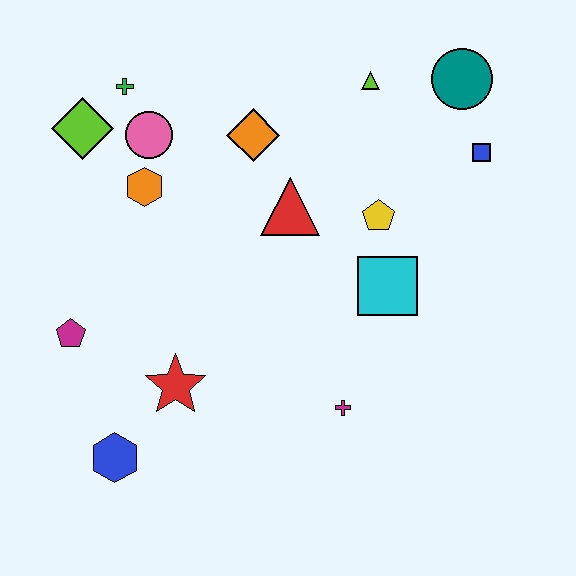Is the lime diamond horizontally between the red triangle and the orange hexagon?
No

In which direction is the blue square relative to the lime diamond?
The blue square is to the right of the lime diamond.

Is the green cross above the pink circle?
Yes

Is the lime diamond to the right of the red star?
No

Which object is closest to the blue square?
The teal circle is closest to the blue square.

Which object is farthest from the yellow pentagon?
The blue hexagon is farthest from the yellow pentagon.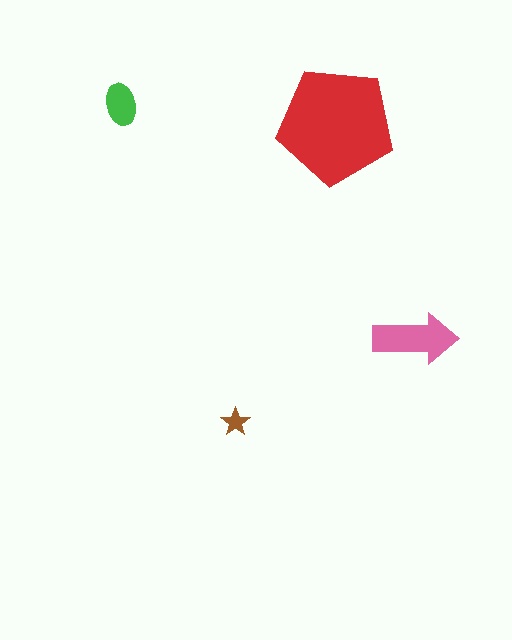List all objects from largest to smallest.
The red pentagon, the pink arrow, the green ellipse, the brown star.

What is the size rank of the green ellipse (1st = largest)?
3rd.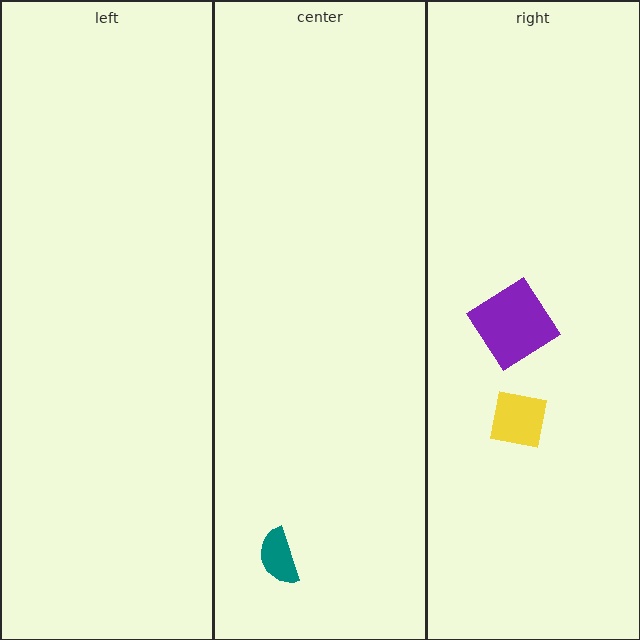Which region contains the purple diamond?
The right region.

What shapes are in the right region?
The yellow square, the purple diamond.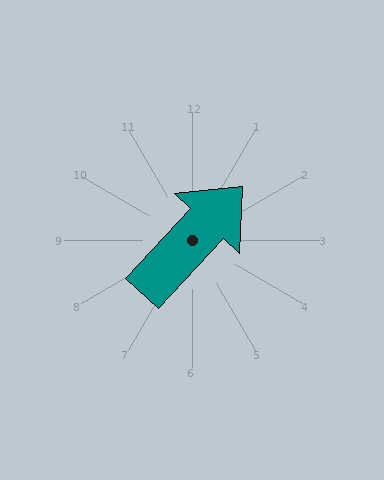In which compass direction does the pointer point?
Northeast.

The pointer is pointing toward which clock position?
Roughly 1 o'clock.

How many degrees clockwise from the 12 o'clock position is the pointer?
Approximately 43 degrees.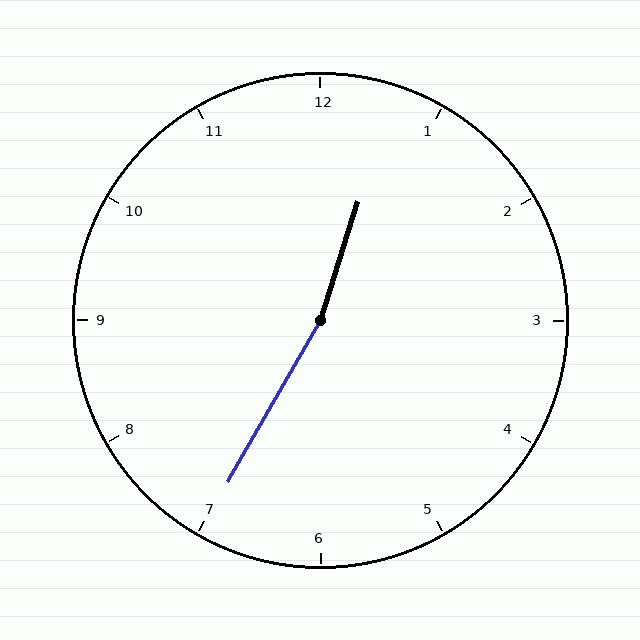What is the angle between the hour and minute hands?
Approximately 168 degrees.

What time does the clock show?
12:35.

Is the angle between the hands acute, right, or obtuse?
It is obtuse.